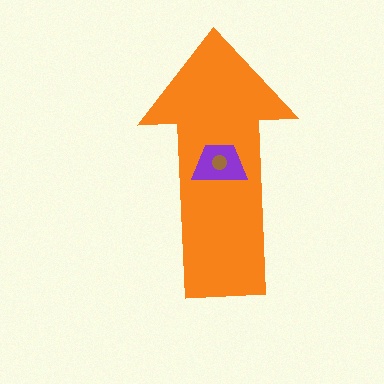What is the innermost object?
The brown circle.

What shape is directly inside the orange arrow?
The purple trapezoid.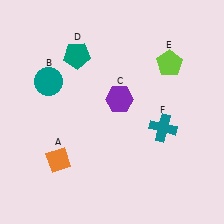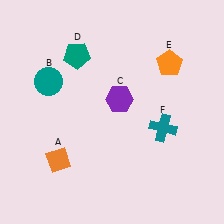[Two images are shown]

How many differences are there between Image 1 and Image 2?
There is 1 difference between the two images.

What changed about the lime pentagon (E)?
In Image 1, E is lime. In Image 2, it changed to orange.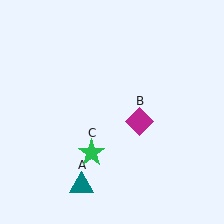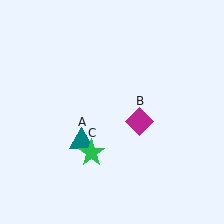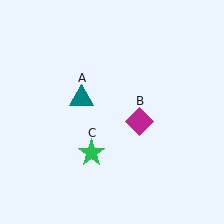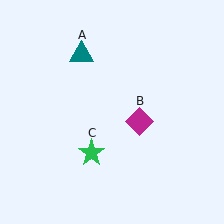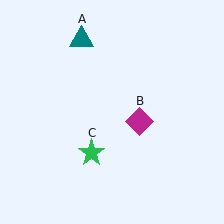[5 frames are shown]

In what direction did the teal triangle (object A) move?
The teal triangle (object A) moved up.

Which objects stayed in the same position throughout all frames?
Magenta diamond (object B) and green star (object C) remained stationary.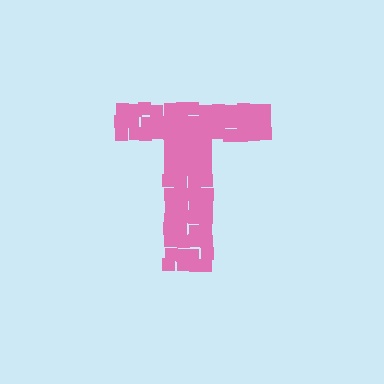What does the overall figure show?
The overall figure shows the letter T.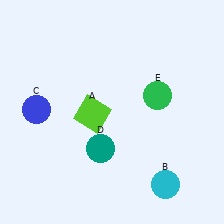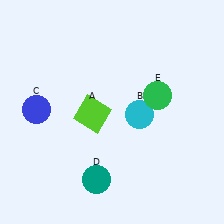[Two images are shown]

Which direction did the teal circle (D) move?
The teal circle (D) moved down.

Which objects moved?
The objects that moved are: the cyan circle (B), the teal circle (D).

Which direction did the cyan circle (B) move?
The cyan circle (B) moved up.